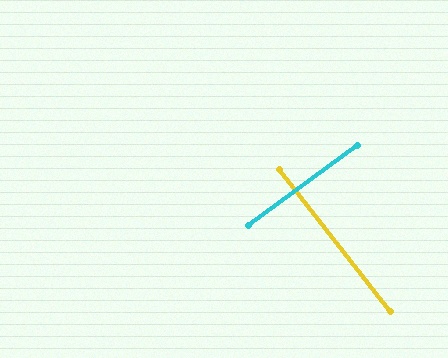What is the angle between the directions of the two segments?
Approximately 89 degrees.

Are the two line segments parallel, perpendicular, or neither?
Perpendicular — they meet at approximately 89°.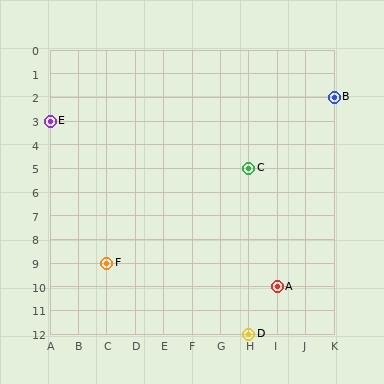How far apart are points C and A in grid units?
Points C and A are 1 column and 5 rows apart (about 5.1 grid units diagonally).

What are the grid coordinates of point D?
Point D is at grid coordinates (H, 12).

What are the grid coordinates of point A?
Point A is at grid coordinates (I, 10).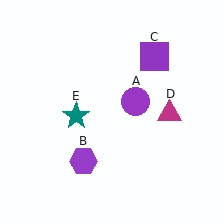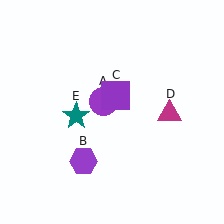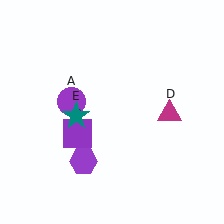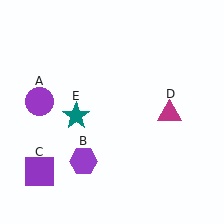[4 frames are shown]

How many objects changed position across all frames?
2 objects changed position: purple circle (object A), purple square (object C).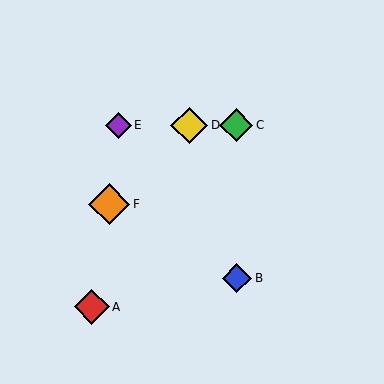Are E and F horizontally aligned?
No, E is at y≈125 and F is at y≈204.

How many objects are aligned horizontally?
3 objects (C, D, E) are aligned horizontally.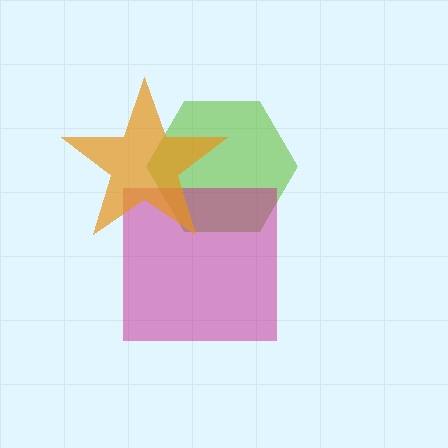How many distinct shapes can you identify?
There are 3 distinct shapes: a lime hexagon, a magenta square, an orange star.